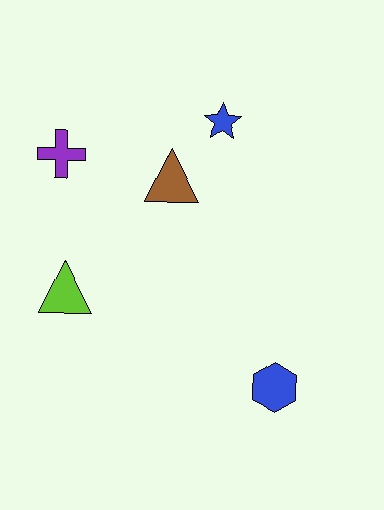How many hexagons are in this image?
There is 1 hexagon.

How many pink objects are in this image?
There are no pink objects.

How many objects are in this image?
There are 5 objects.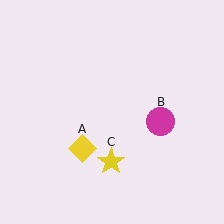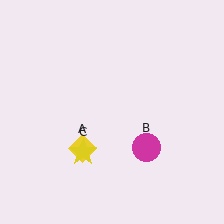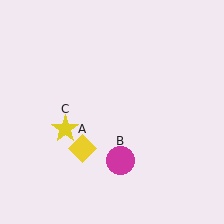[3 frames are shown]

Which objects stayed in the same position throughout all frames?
Yellow diamond (object A) remained stationary.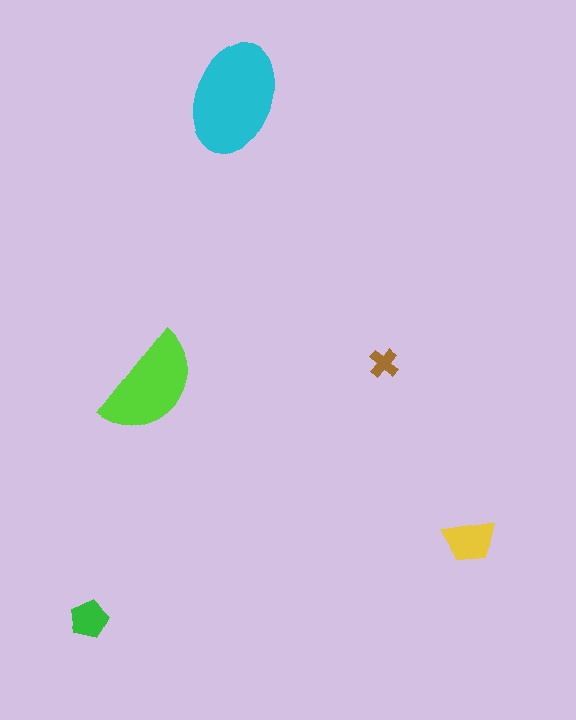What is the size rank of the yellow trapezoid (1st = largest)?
3rd.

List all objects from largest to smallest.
The cyan ellipse, the lime semicircle, the yellow trapezoid, the green pentagon, the brown cross.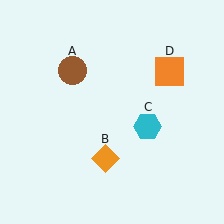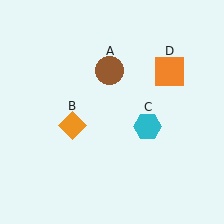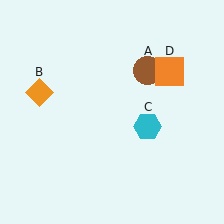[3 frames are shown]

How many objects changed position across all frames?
2 objects changed position: brown circle (object A), orange diamond (object B).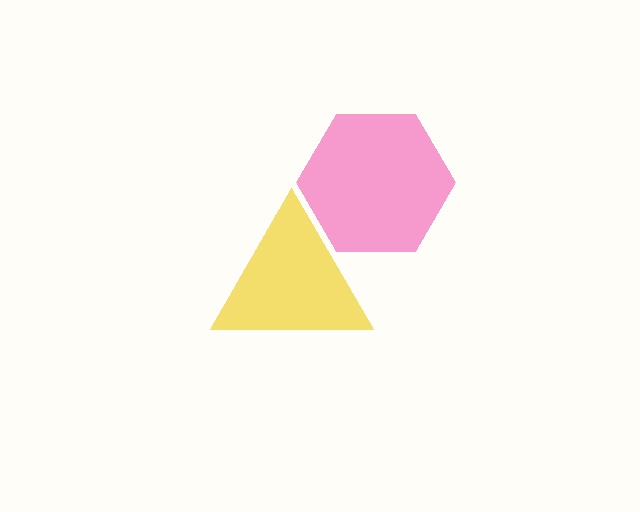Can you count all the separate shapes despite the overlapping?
Yes, there are 2 separate shapes.